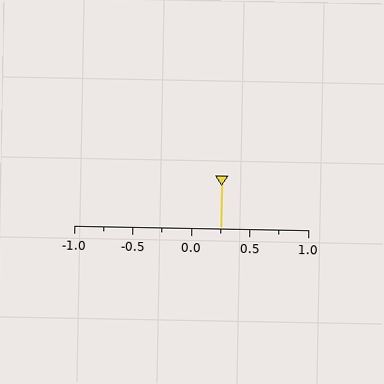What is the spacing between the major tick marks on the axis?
The major ticks are spaced 0.5 apart.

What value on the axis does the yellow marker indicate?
The marker indicates approximately 0.25.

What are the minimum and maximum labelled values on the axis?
The axis runs from -1.0 to 1.0.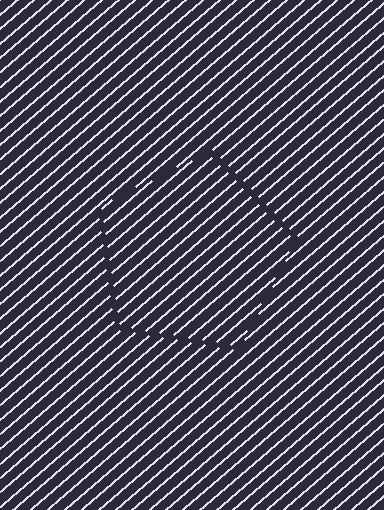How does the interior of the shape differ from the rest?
The interior of the shape contains the same grating, shifted by half a period — the contour is defined by the phase discontinuity where line-ends from the inner and outer gratings abut.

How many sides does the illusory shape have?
5 sides — the line-ends trace a pentagon.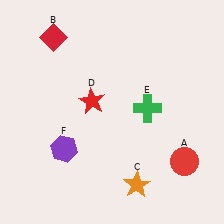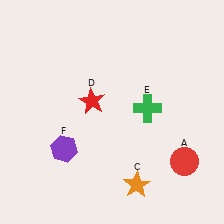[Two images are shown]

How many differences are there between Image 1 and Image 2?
There is 1 difference between the two images.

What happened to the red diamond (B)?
The red diamond (B) was removed in Image 2. It was in the top-left area of Image 1.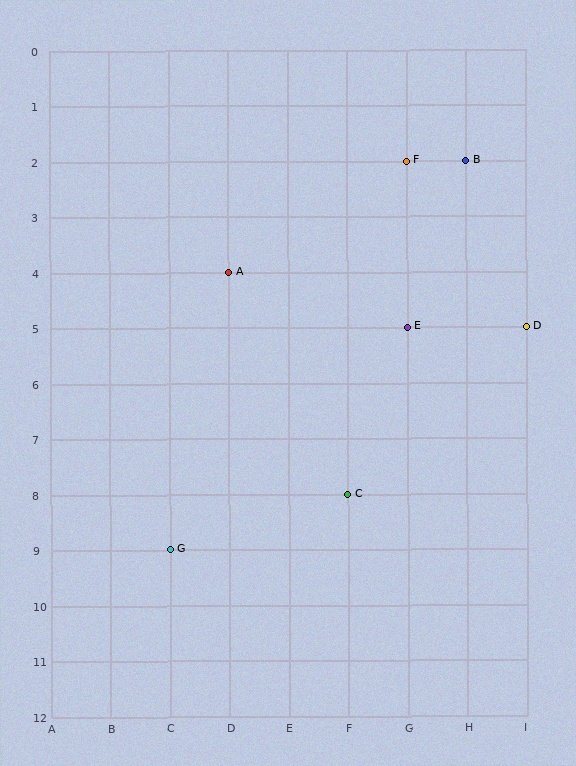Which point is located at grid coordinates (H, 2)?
Point B is at (H, 2).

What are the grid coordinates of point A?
Point A is at grid coordinates (D, 4).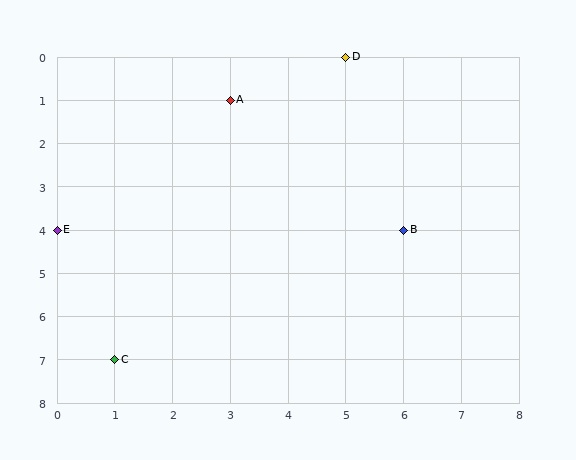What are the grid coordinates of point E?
Point E is at grid coordinates (0, 4).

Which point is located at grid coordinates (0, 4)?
Point E is at (0, 4).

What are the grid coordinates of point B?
Point B is at grid coordinates (6, 4).